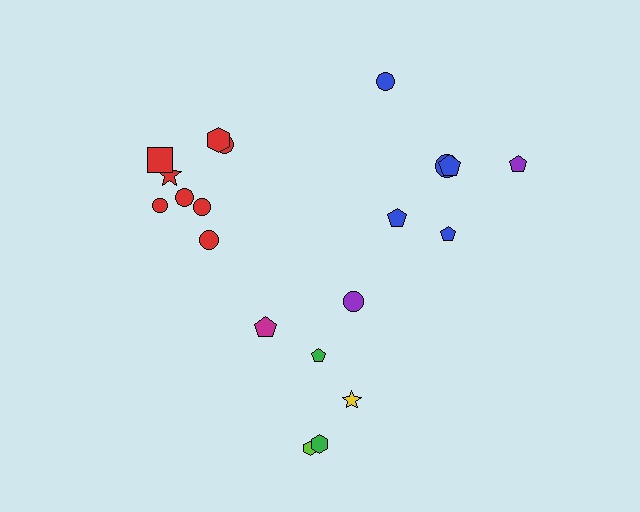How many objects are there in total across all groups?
There are 20 objects.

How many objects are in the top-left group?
There are 8 objects.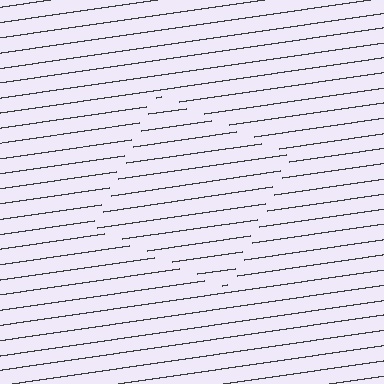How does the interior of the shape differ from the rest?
The interior of the shape contains the same grating, shifted by half a period — the contour is defined by the phase discontinuity where line-ends from the inner and outer gratings abut.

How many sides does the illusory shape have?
4 sides — the line-ends trace a square.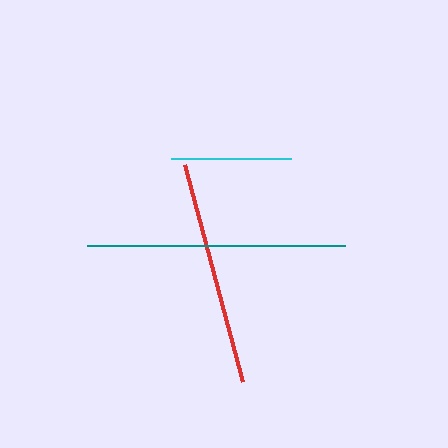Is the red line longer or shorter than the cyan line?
The red line is longer than the cyan line.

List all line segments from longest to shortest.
From longest to shortest: teal, red, cyan.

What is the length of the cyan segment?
The cyan segment is approximately 120 pixels long.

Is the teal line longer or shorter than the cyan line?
The teal line is longer than the cyan line.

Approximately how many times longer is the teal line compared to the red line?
The teal line is approximately 1.1 times the length of the red line.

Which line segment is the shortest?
The cyan line is the shortest at approximately 120 pixels.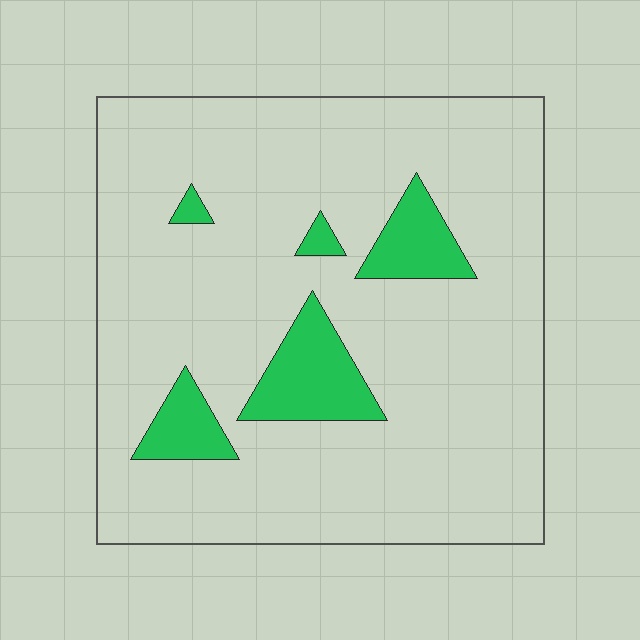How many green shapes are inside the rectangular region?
5.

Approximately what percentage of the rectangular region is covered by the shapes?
Approximately 10%.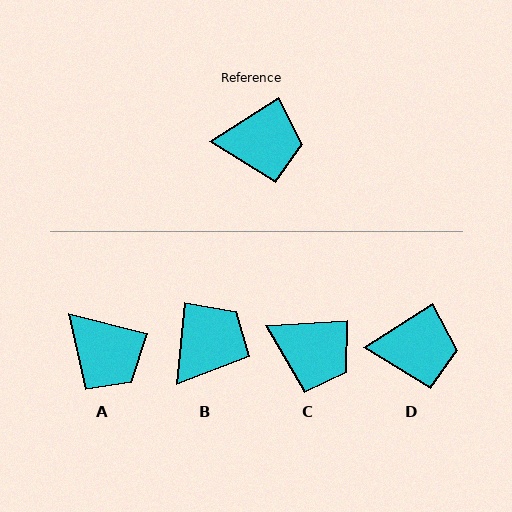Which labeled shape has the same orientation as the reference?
D.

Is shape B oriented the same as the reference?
No, it is off by about 52 degrees.